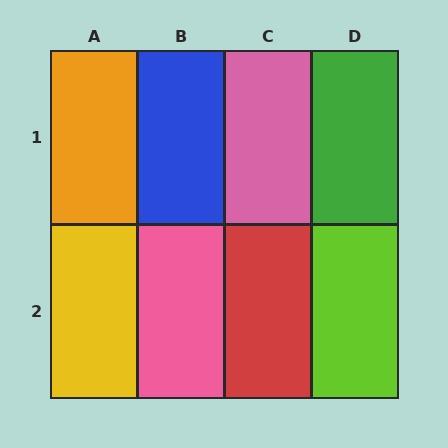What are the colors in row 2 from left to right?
Yellow, pink, red, lime.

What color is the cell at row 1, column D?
Green.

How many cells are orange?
1 cell is orange.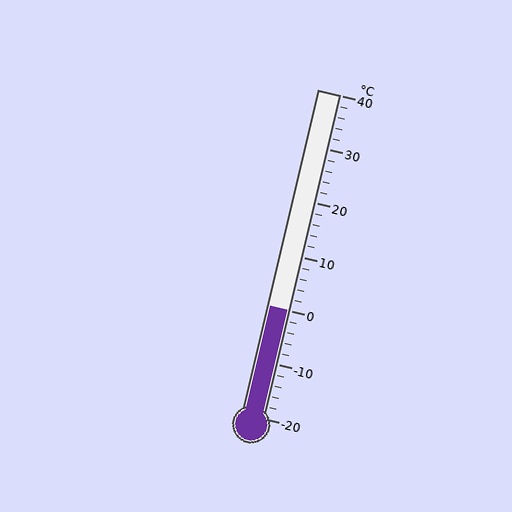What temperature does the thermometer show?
The thermometer shows approximately 0°C.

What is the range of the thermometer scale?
The thermometer scale ranges from -20°C to 40°C.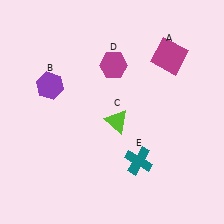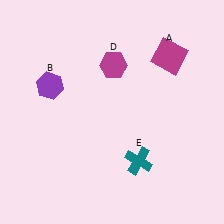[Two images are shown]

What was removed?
The lime triangle (C) was removed in Image 2.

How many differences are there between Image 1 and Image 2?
There is 1 difference between the two images.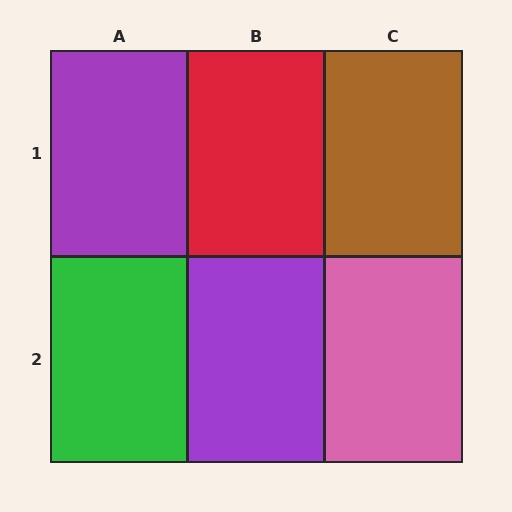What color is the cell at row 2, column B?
Purple.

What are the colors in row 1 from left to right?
Purple, red, brown.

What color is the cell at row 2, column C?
Pink.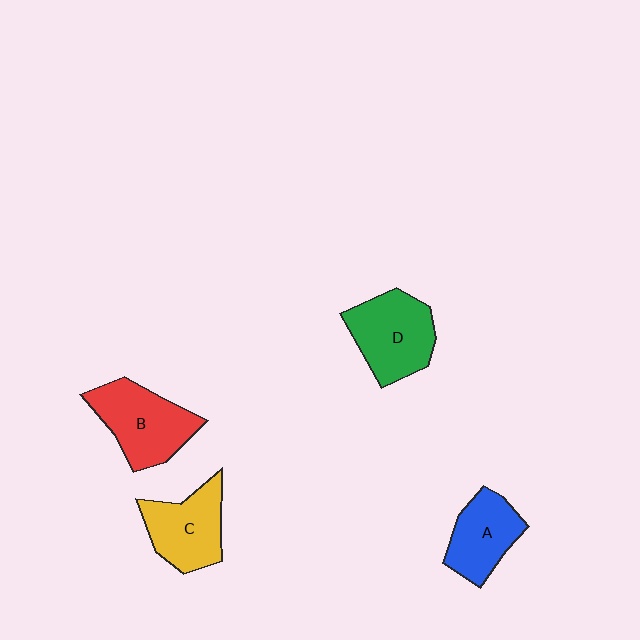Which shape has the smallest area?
Shape A (blue).